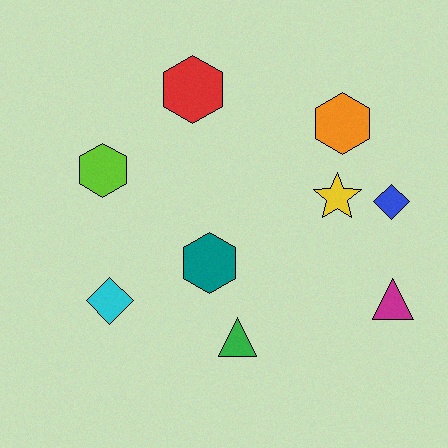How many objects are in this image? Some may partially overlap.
There are 9 objects.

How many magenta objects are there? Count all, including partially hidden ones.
There is 1 magenta object.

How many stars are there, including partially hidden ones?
There is 1 star.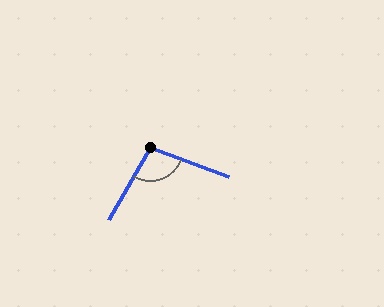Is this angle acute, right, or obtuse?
It is obtuse.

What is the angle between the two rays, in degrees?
Approximately 100 degrees.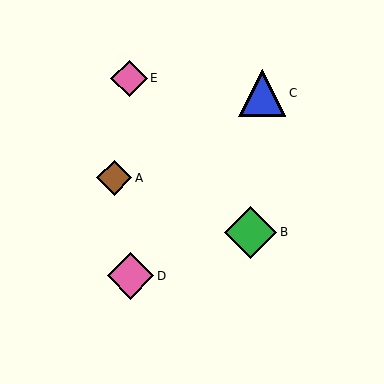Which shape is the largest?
The green diamond (labeled B) is the largest.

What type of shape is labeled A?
Shape A is a brown diamond.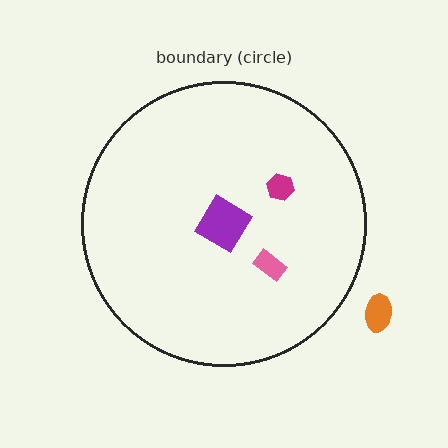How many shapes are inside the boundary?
3 inside, 1 outside.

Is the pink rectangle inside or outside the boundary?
Inside.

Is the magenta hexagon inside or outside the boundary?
Inside.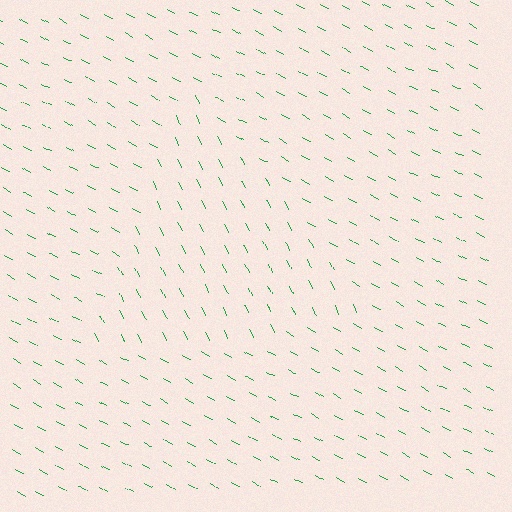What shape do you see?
I see a triangle.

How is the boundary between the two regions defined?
The boundary is defined purely by a change in line orientation (approximately 34 degrees difference). All lines are the same color and thickness.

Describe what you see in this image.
The image is filled with small green line segments. A triangle region in the image has lines oriented differently from the surrounding lines, creating a visible texture boundary.